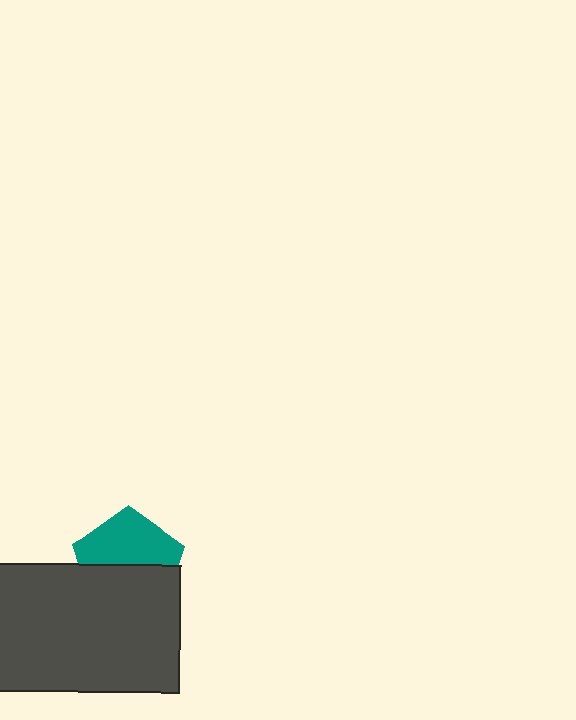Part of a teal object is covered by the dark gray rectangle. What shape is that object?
It is a pentagon.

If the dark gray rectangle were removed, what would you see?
You would see the complete teal pentagon.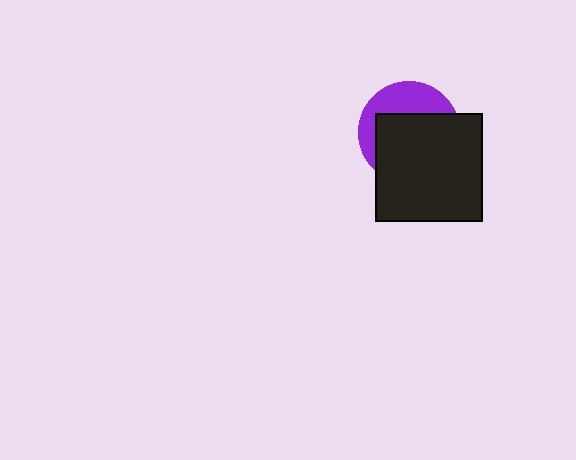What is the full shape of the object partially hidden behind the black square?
The partially hidden object is a purple circle.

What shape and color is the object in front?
The object in front is a black square.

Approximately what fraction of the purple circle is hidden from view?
Roughly 64% of the purple circle is hidden behind the black square.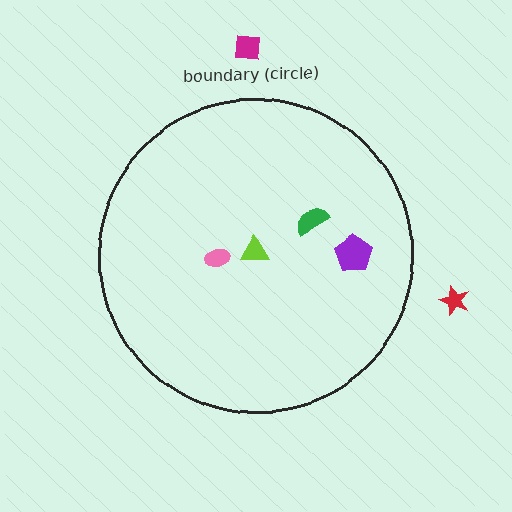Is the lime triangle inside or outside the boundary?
Inside.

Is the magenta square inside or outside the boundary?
Outside.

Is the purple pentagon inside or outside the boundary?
Inside.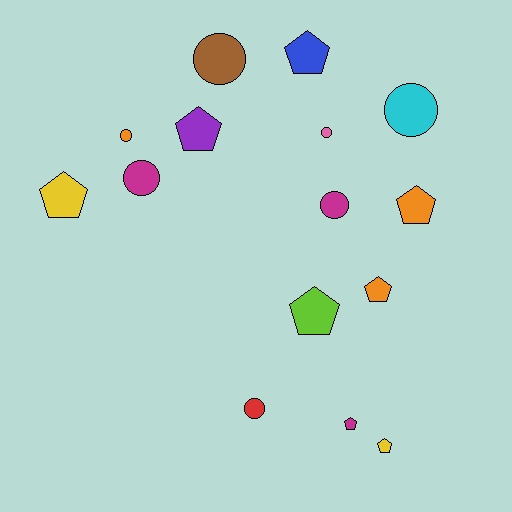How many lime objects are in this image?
There is 1 lime object.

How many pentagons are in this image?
There are 8 pentagons.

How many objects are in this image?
There are 15 objects.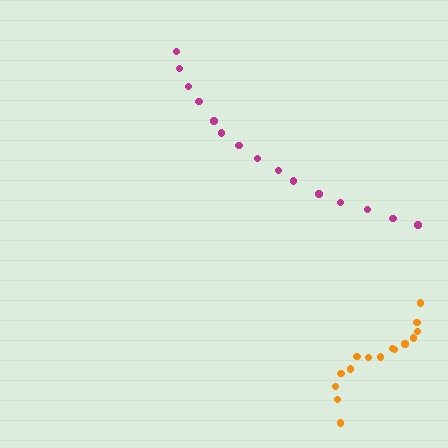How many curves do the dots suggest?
There are 2 distinct paths.